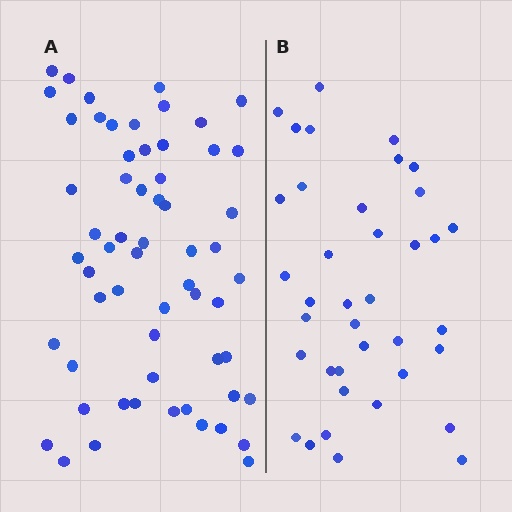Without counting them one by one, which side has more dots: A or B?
Region A (the left region) has more dots.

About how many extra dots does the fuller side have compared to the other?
Region A has approximately 20 more dots than region B.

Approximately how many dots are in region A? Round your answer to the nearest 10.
About 60 dots.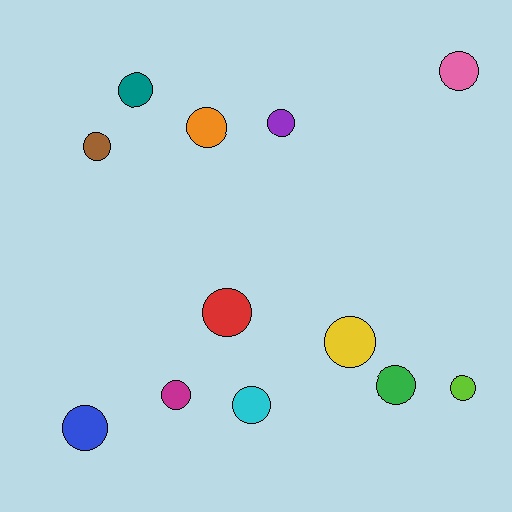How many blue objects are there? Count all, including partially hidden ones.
There is 1 blue object.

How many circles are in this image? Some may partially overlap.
There are 12 circles.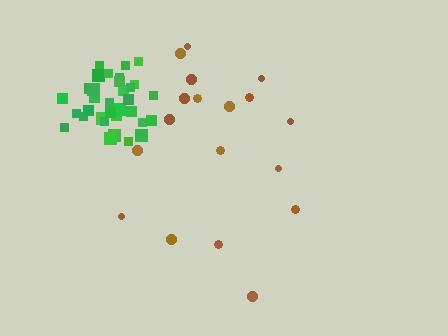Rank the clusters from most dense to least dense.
green, brown.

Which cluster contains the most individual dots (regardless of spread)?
Green (33).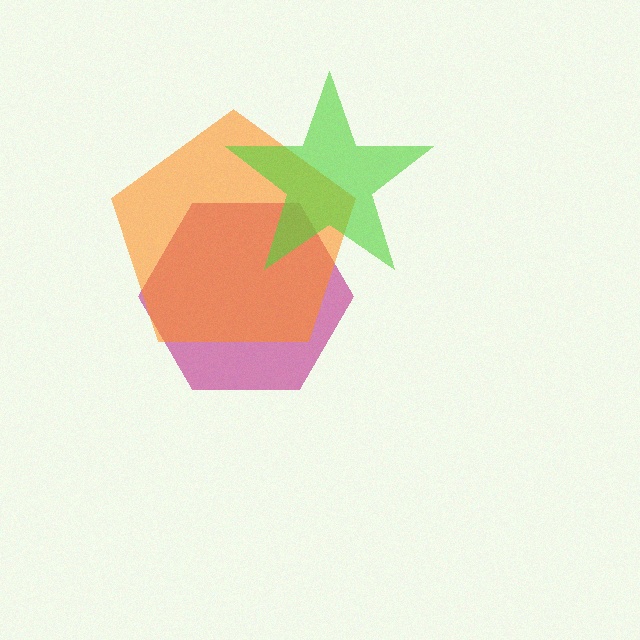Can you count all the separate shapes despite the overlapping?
Yes, there are 3 separate shapes.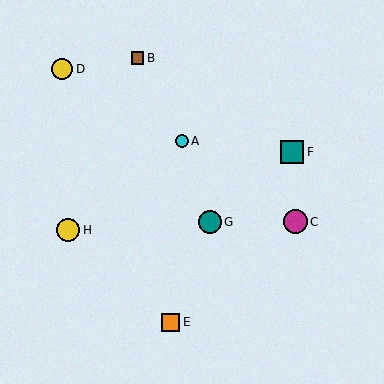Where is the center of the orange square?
The center of the orange square is at (171, 322).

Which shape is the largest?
The magenta circle (labeled C) is the largest.